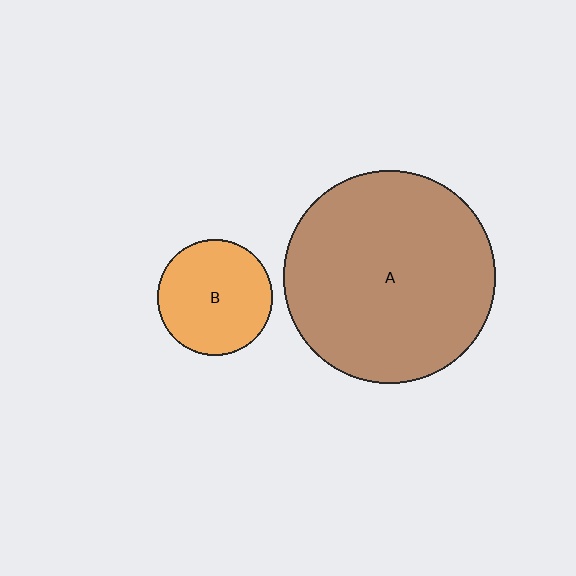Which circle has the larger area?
Circle A (brown).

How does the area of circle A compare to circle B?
Approximately 3.4 times.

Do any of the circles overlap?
No, none of the circles overlap.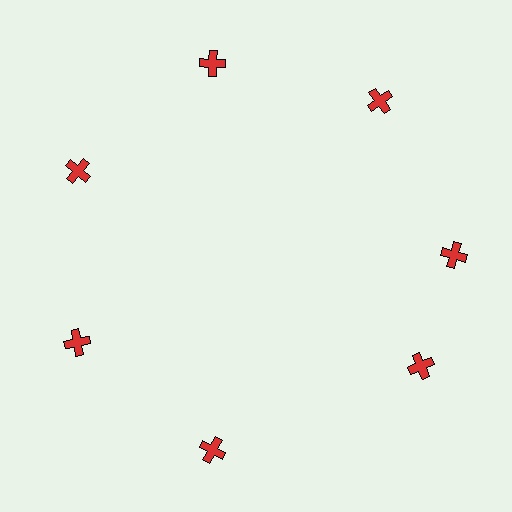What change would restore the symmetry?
The symmetry would be restored by rotating it back into even spacing with its neighbors so that all 7 crosses sit at equal angles and equal distance from the center.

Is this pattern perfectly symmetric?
No. The 7 red crosses are arranged in a ring, but one element near the 5 o'clock position is rotated out of alignment along the ring, breaking the 7-fold rotational symmetry.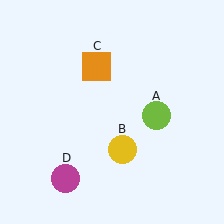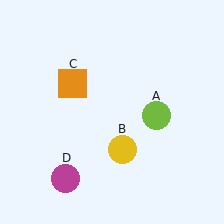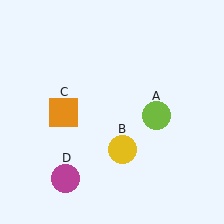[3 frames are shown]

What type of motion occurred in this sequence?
The orange square (object C) rotated counterclockwise around the center of the scene.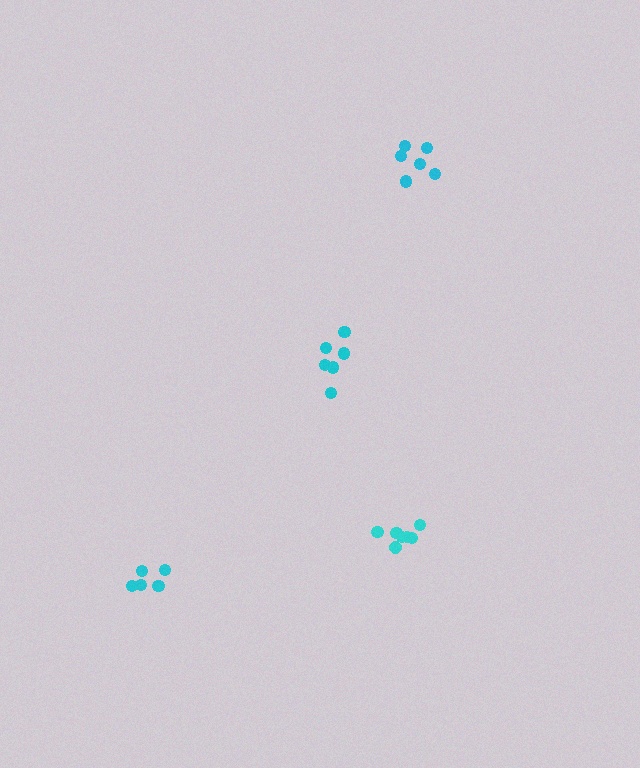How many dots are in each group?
Group 1: 5 dots, Group 2: 7 dots, Group 3: 6 dots, Group 4: 6 dots (24 total).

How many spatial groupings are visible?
There are 4 spatial groupings.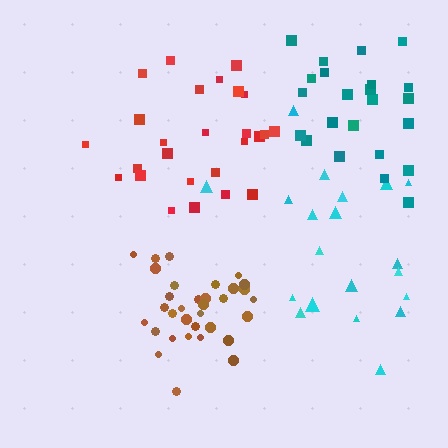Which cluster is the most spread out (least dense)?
Cyan.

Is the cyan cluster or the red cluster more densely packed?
Red.